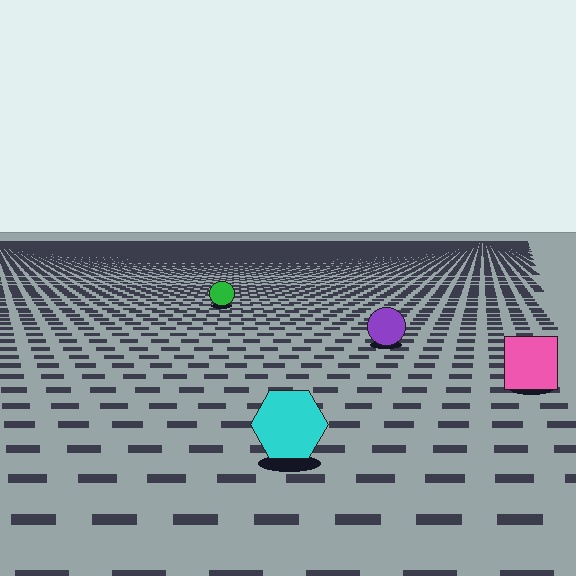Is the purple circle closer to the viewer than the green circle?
Yes. The purple circle is closer — you can tell from the texture gradient: the ground texture is coarser near it.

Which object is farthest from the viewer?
The green circle is farthest from the viewer. It appears smaller and the ground texture around it is denser.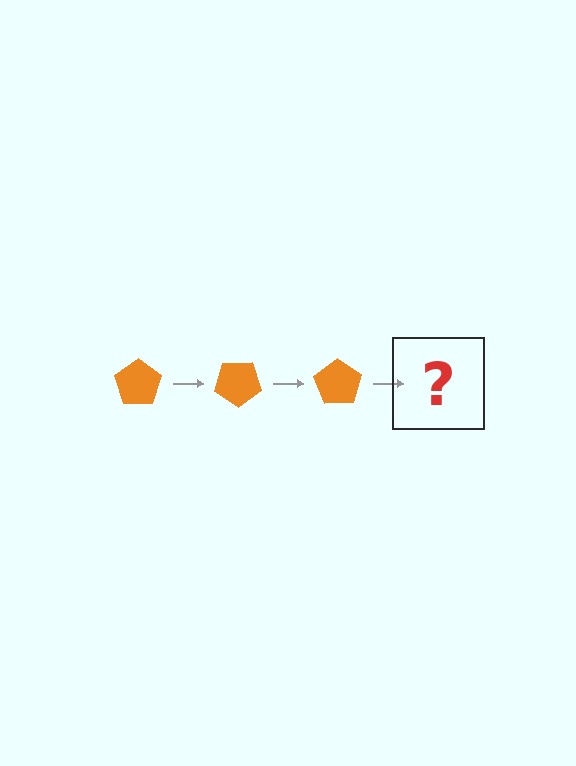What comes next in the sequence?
The next element should be an orange pentagon rotated 105 degrees.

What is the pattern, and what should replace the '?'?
The pattern is that the pentagon rotates 35 degrees each step. The '?' should be an orange pentagon rotated 105 degrees.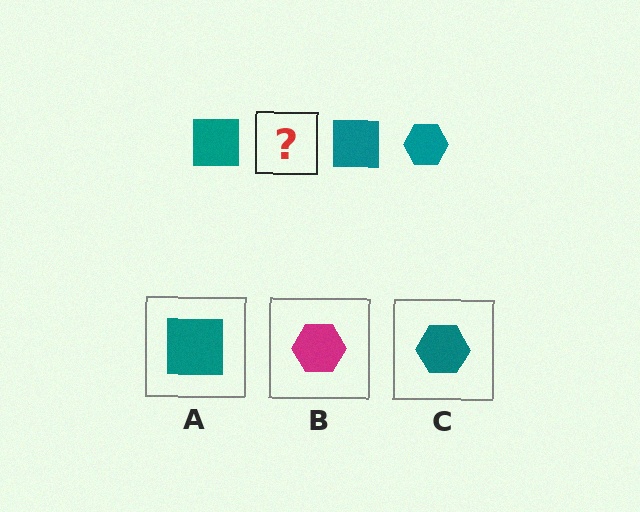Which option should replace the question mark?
Option C.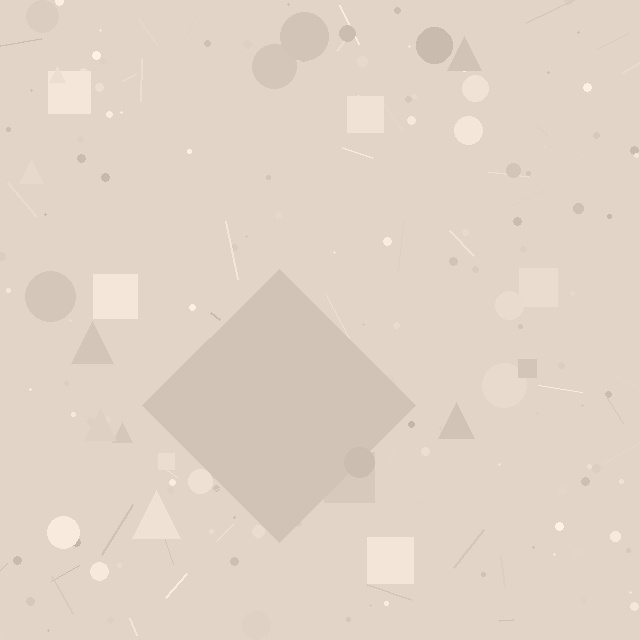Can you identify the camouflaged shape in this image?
The camouflaged shape is a diamond.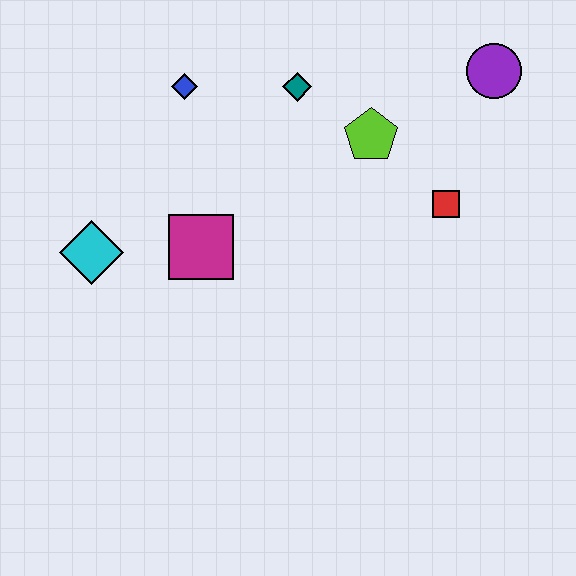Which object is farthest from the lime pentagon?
The cyan diamond is farthest from the lime pentagon.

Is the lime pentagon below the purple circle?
Yes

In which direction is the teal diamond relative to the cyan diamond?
The teal diamond is to the right of the cyan diamond.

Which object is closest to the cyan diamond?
The magenta square is closest to the cyan diamond.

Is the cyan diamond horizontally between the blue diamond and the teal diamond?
No